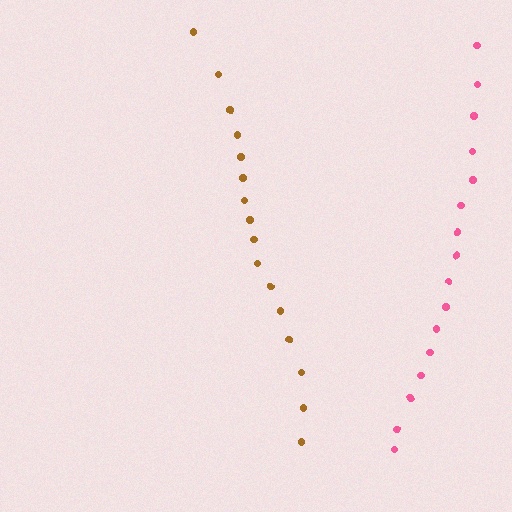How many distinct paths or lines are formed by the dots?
There are 2 distinct paths.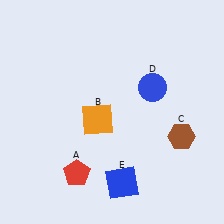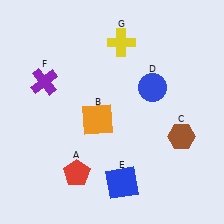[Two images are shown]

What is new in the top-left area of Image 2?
A purple cross (F) was added in the top-left area of Image 2.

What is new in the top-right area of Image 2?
A yellow cross (G) was added in the top-right area of Image 2.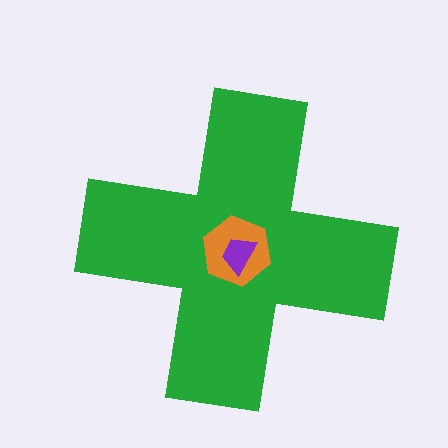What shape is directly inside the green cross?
The orange hexagon.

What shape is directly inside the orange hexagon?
The purple trapezoid.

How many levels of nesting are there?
3.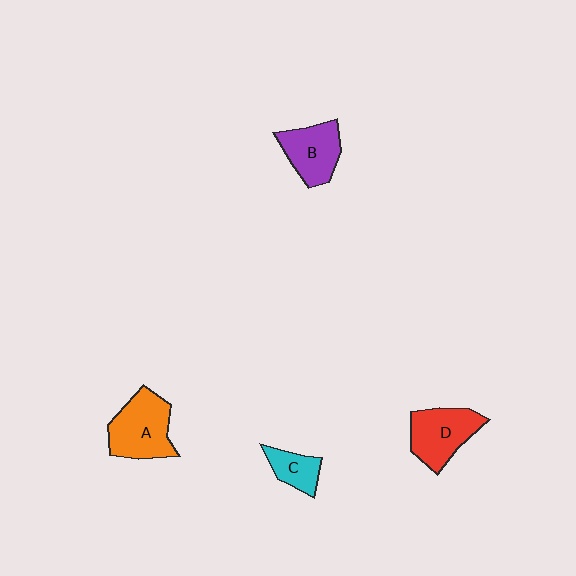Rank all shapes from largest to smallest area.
From largest to smallest: A (orange), D (red), B (purple), C (cyan).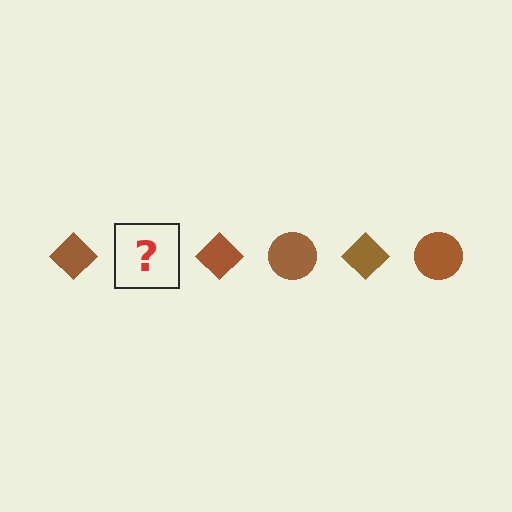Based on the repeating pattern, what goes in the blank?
The blank should be a brown circle.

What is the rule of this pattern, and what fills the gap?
The rule is that the pattern cycles through diamond, circle shapes in brown. The gap should be filled with a brown circle.